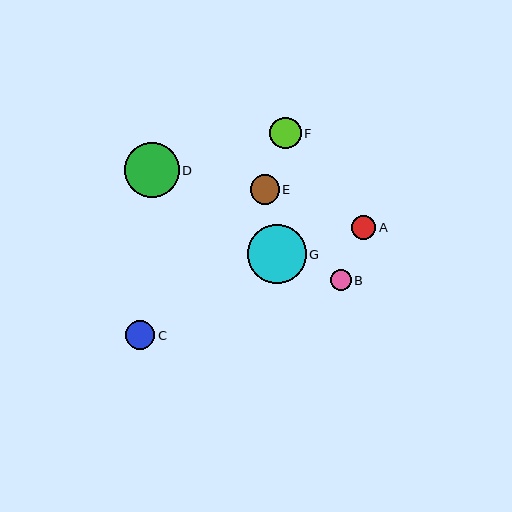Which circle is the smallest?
Circle B is the smallest with a size of approximately 20 pixels.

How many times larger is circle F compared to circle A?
Circle F is approximately 1.3 times the size of circle A.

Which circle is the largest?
Circle G is the largest with a size of approximately 59 pixels.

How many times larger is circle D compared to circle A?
Circle D is approximately 2.3 times the size of circle A.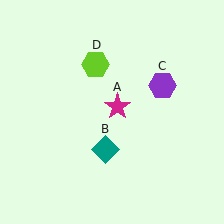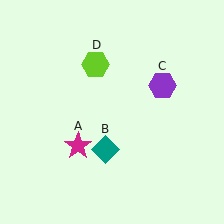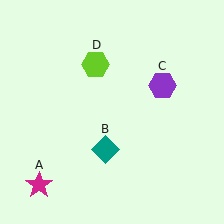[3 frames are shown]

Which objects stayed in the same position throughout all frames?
Teal diamond (object B) and purple hexagon (object C) and lime hexagon (object D) remained stationary.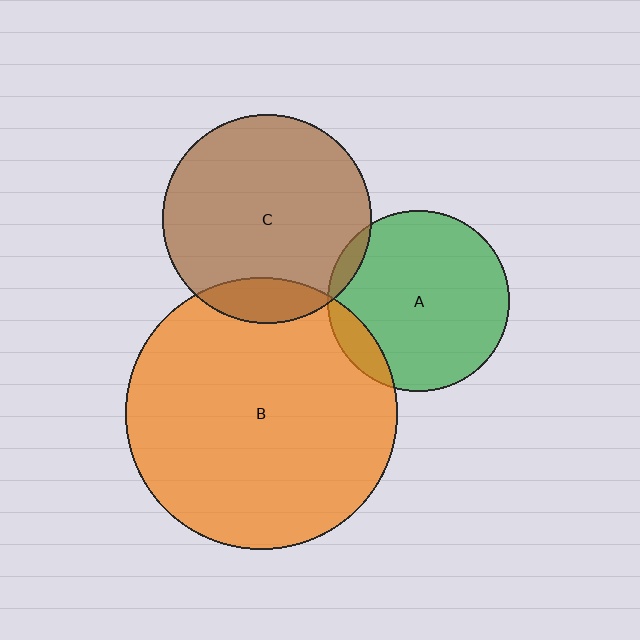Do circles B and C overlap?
Yes.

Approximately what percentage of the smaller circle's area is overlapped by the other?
Approximately 15%.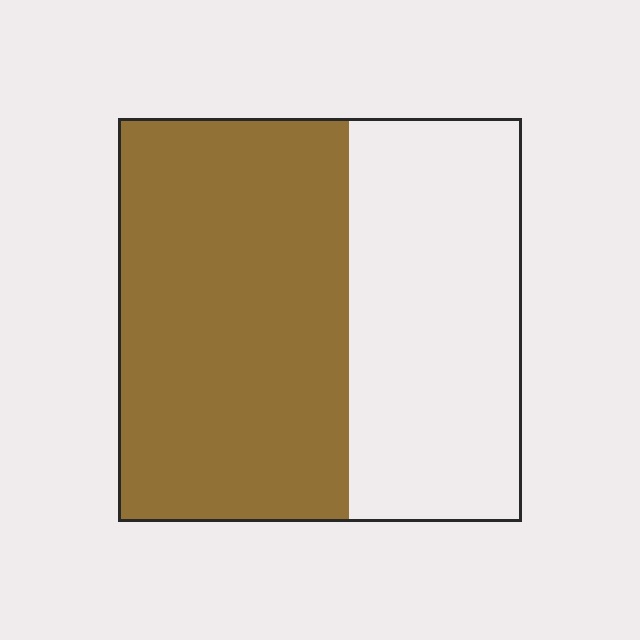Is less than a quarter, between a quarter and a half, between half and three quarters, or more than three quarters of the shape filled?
Between half and three quarters.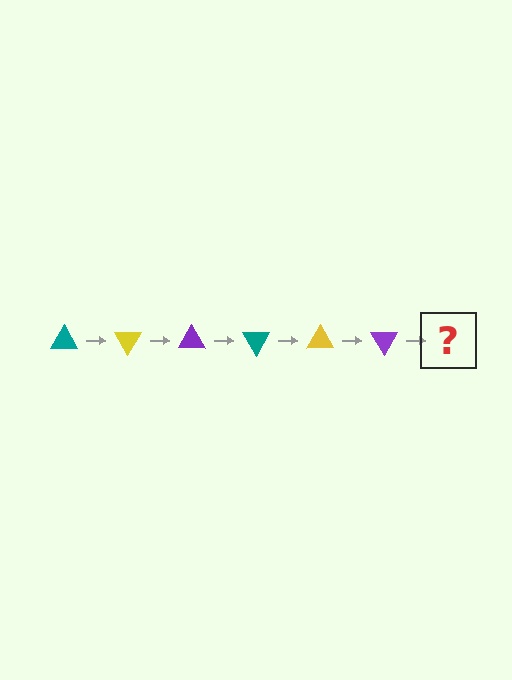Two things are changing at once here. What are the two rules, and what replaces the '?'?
The two rules are that it rotates 60 degrees each step and the color cycles through teal, yellow, and purple. The '?' should be a teal triangle, rotated 360 degrees from the start.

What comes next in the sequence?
The next element should be a teal triangle, rotated 360 degrees from the start.